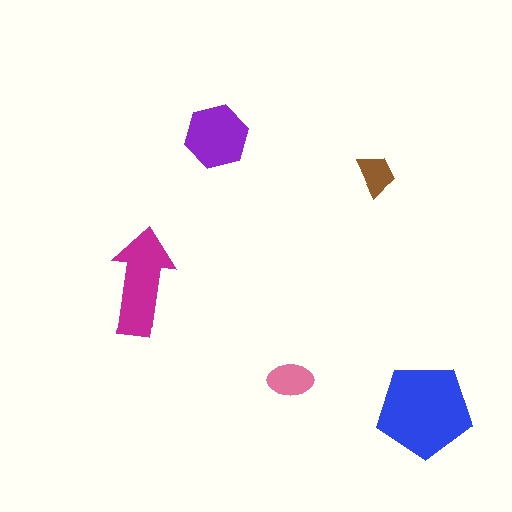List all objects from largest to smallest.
The blue pentagon, the magenta arrow, the purple hexagon, the pink ellipse, the brown trapezoid.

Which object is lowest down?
The blue pentagon is bottommost.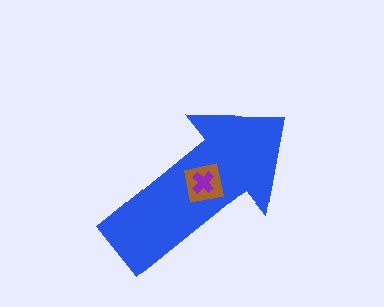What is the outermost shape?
The blue arrow.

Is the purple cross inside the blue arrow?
Yes.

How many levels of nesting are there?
3.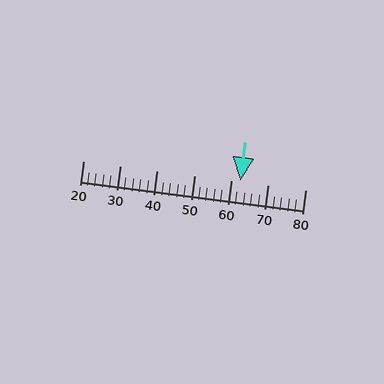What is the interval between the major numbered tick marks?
The major tick marks are spaced 10 units apart.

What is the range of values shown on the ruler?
The ruler shows values from 20 to 80.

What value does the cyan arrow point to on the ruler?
The cyan arrow points to approximately 62.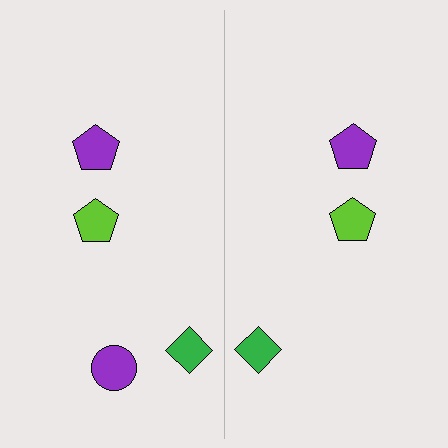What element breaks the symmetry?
A purple circle is missing from the right side.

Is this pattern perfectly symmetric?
No, the pattern is not perfectly symmetric. A purple circle is missing from the right side.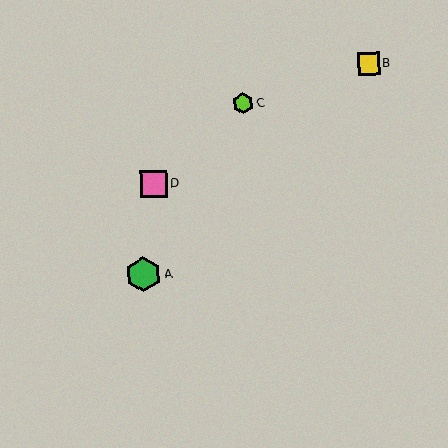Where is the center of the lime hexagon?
The center of the lime hexagon is at (243, 104).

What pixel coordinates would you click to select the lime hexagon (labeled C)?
Click at (243, 104) to select the lime hexagon C.